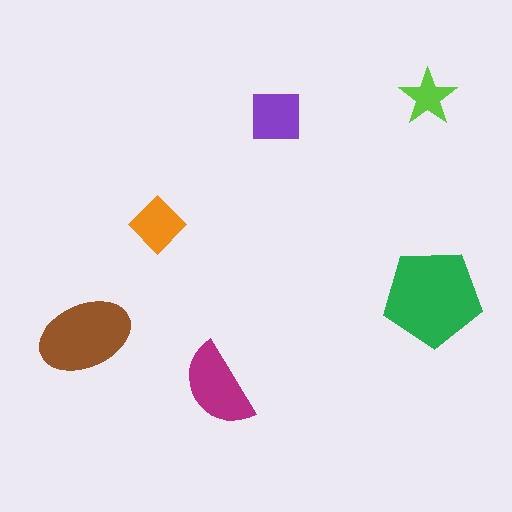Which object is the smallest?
The lime star.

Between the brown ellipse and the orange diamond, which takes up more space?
The brown ellipse.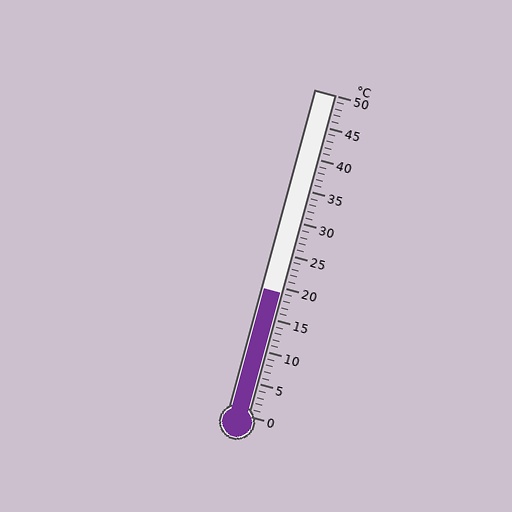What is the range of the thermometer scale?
The thermometer scale ranges from 0°C to 50°C.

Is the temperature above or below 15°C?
The temperature is above 15°C.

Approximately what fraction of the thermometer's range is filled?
The thermometer is filled to approximately 40% of its range.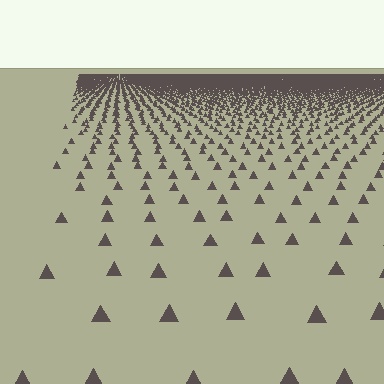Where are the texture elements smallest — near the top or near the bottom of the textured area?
Near the top.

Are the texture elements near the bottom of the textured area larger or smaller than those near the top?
Larger. Near the bottom, elements are closer to the viewer and appear at a bigger on-screen size.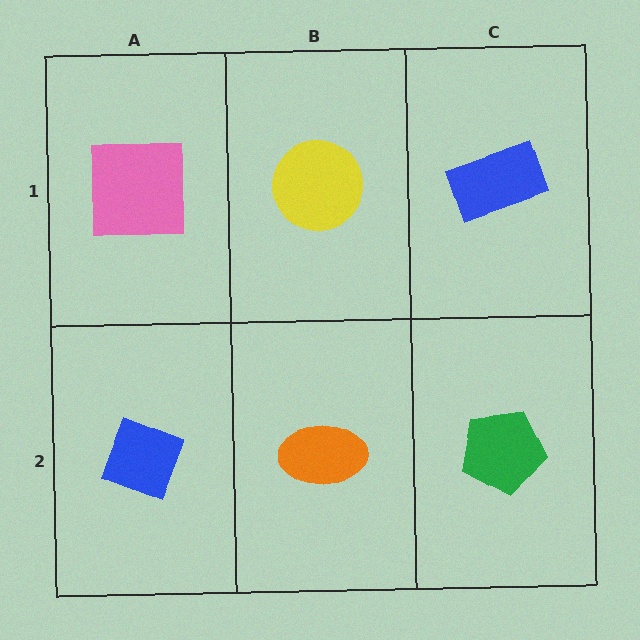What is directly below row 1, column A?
A blue diamond.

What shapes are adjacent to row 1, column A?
A blue diamond (row 2, column A), a yellow circle (row 1, column B).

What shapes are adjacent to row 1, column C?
A green pentagon (row 2, column C), a yellow circle (row 1, column B).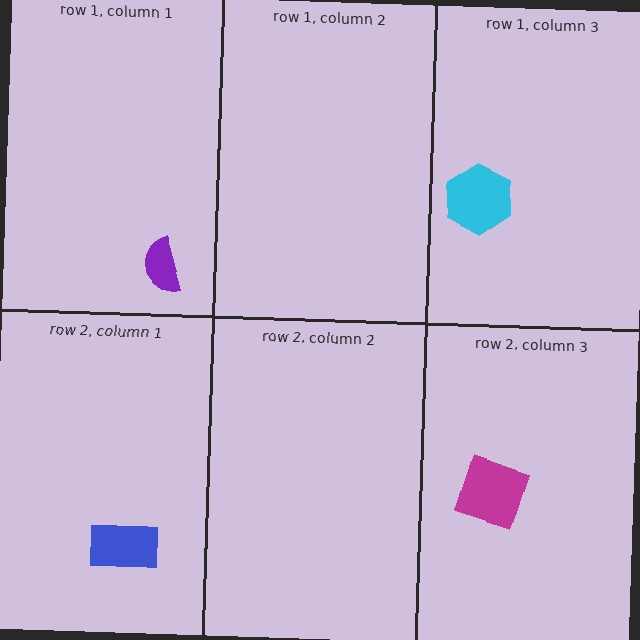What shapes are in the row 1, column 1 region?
The purple semicircle.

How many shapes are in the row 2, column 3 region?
1.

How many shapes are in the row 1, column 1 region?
1.